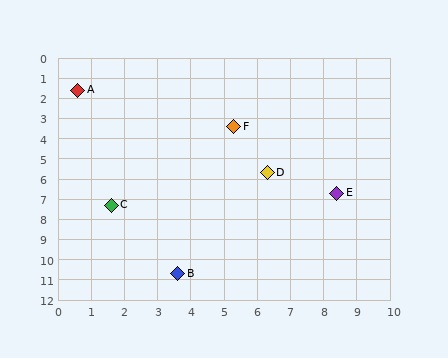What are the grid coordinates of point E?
Point E is at approximately (8.4, 6.7).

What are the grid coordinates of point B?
Point B is at approximately (3.6, 10.7).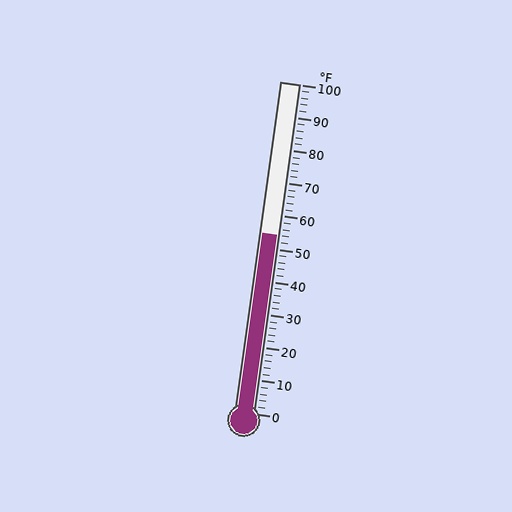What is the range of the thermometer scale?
The thermometer scale ranges from 0°F to 100°F.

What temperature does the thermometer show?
The thermometer shows approximately 54°F.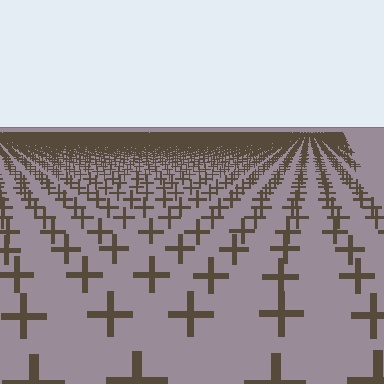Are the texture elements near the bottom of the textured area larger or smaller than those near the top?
Larger. Near the bottom, elements are closer to the viewer and appear at a bigger on-screen size.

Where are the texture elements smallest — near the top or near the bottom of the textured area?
Near the top.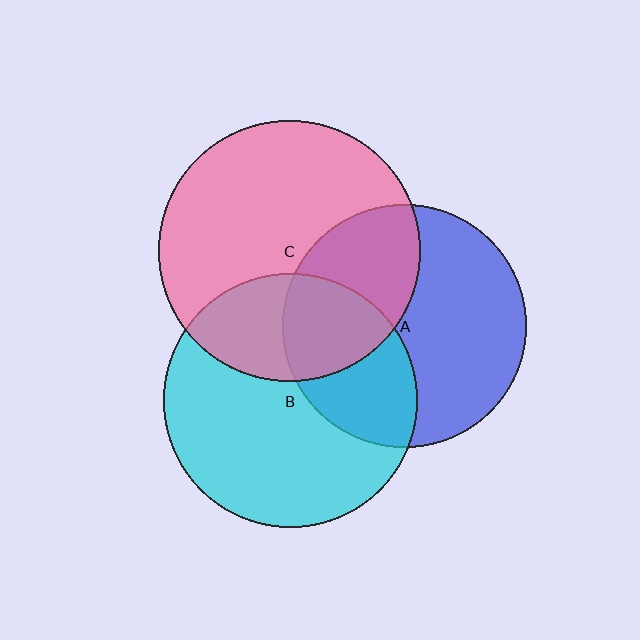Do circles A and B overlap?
Yes.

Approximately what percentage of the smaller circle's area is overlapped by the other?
Approximately 35%.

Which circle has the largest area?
Circle C (pink).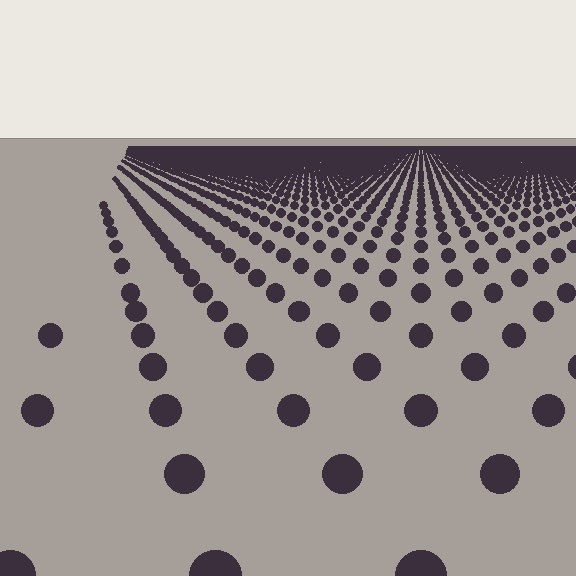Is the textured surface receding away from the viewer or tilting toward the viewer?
The surface is receding away from the viewer. Texture elements get smaller and denser toward the top.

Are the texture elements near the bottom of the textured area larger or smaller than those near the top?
Larger. Near the bottom, elements are closer to the viewer and appear at a bigger on-screen size.